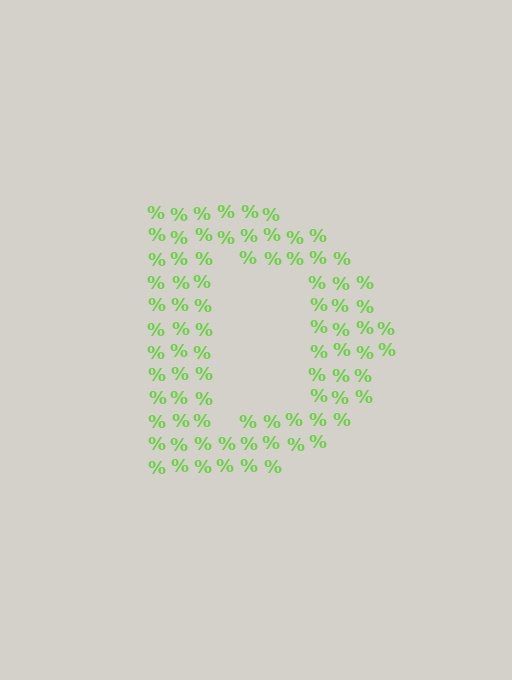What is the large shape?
The large shape is the letter D.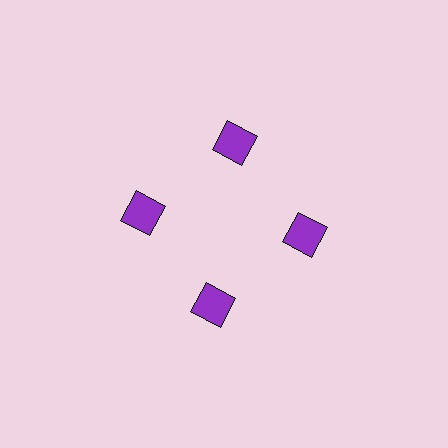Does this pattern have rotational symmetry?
Yes, this pattern has 4-fold rotational symmetry. It looks the same after rotating 90 degrees around the center.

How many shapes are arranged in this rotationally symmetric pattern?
There are 4 shapes, arranged in 4 groups of 1.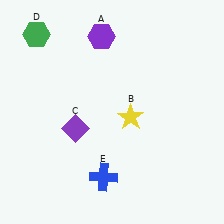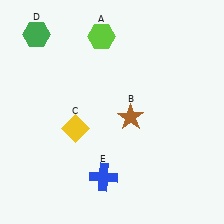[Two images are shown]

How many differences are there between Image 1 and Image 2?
There are 3 differences between the two images.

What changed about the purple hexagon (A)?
In Image 1, A is purple. In Image 2, it changed to lime.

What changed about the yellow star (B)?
In Image 1, B is yellow. In Image 2, it changed to brown.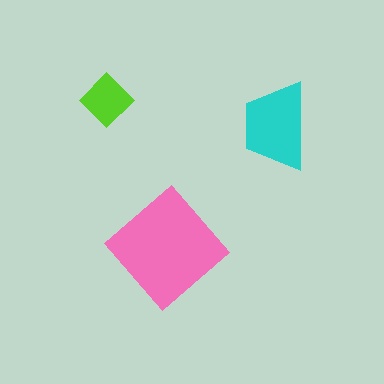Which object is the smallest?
The lime diamond.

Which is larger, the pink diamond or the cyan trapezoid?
The pink diamond.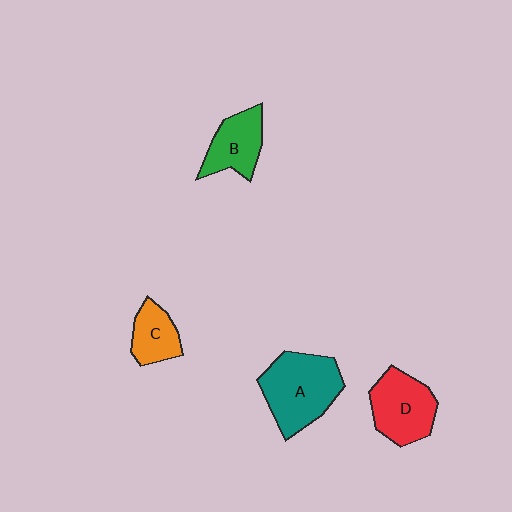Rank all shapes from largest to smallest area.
From largest to smallest: A (teal), D (red), B (green), C (orange).